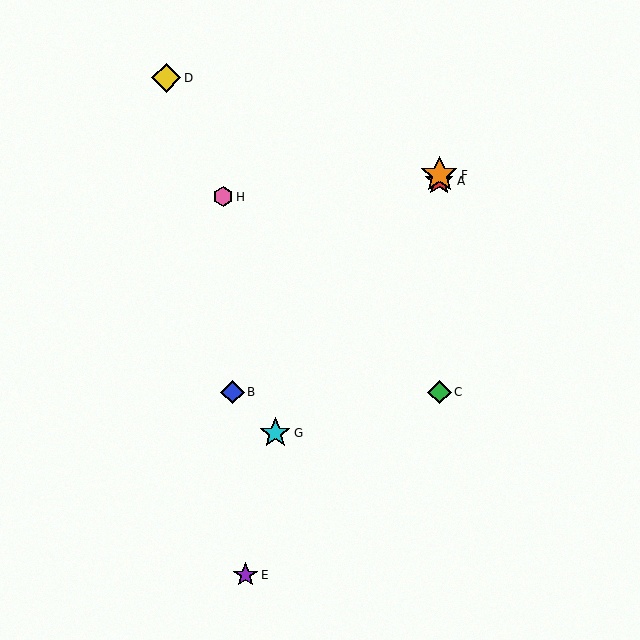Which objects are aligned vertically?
Objects A, C, F are aligned vertically.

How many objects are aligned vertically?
3 objects (A, C, F) are aligned vertically.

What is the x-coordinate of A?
Object A is at x≈439.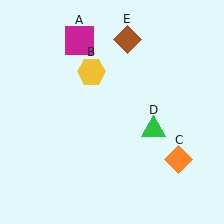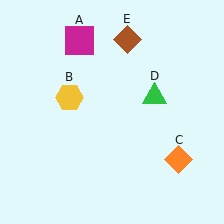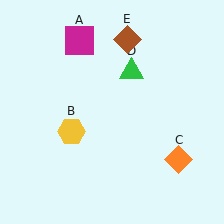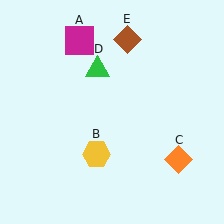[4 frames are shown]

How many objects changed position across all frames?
2 objects changed position: yellow hexagon (object B), green triangle (object D).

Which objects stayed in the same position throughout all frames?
Magenta square (object A) and orange diamond (object C) and brown diamond (object E) remained stationary.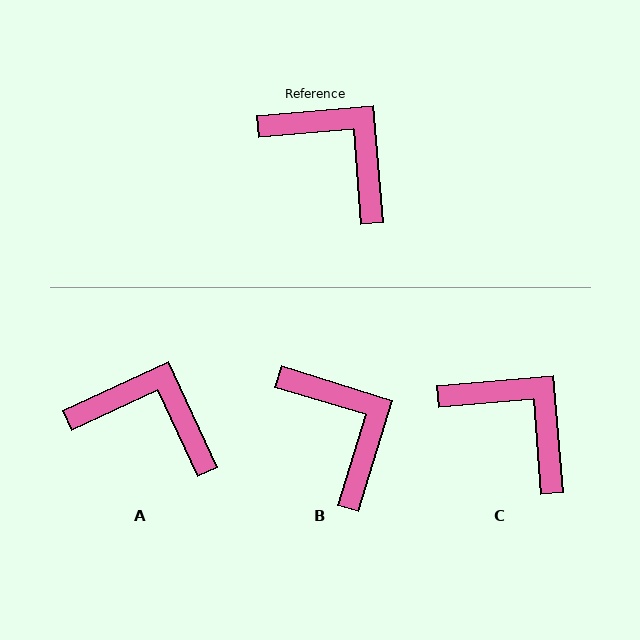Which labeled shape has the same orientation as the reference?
C.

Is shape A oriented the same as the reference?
No, it is off by about 20 degrees.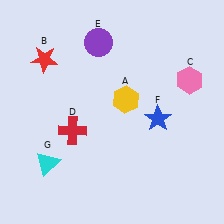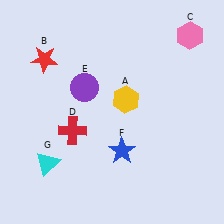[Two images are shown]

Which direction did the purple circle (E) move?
The purple circle (E) moved down.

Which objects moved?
The objects that moved are: the pink hexagon (C), the purple circle (E), the blue star (F).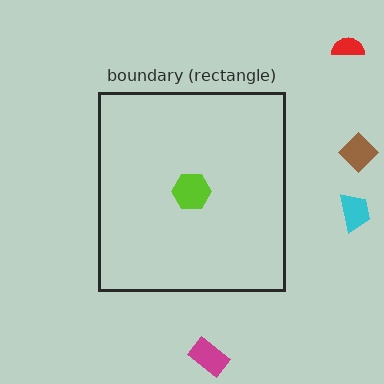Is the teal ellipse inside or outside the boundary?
Inside.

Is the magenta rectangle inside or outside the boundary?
Outside.